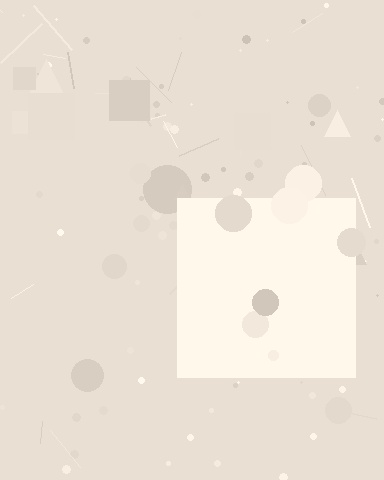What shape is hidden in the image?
A square is hidden in the image.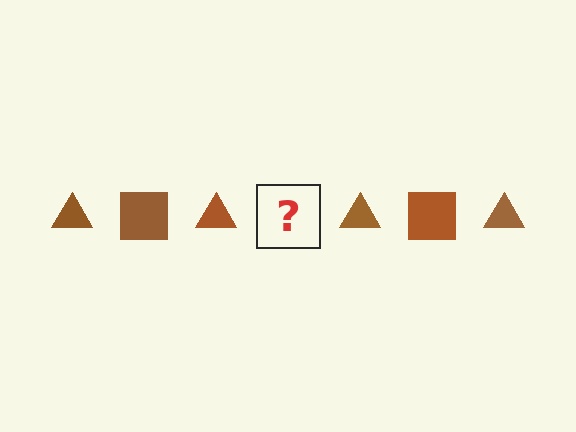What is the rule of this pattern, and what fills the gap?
The rule is that the pattern cycles through triangle, square shapes in brown. The gap should be filled with a brown square.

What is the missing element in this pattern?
The missing element is a brown square.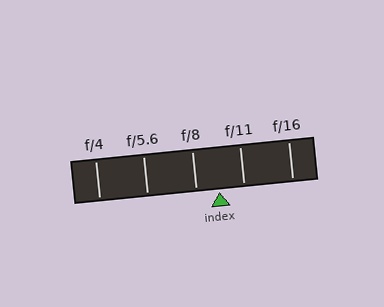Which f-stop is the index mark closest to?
The index mark is closest to f/8.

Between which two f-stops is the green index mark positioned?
The index mark is between f/8 and f/11.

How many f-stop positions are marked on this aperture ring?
There are 5 f-stop positions marked.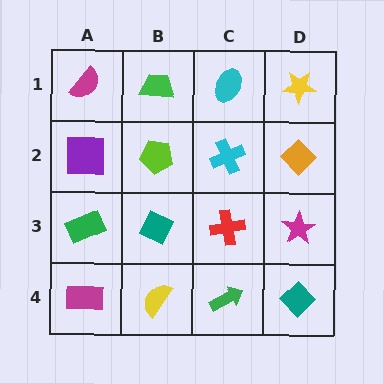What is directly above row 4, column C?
A red cross.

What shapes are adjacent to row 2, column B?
A green trapezoid (row 1, column B), a teal diamond (row 3, column B), a purple square (row 2, column A), a cyan cross (row 2, column C).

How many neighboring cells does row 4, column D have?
2.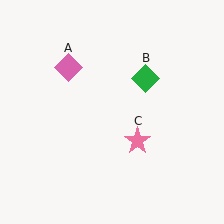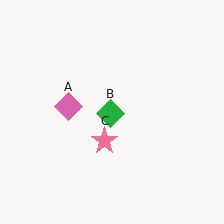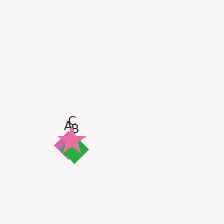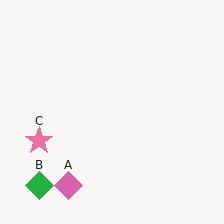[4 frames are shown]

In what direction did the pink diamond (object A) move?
The pink diamond (object A) moved down.